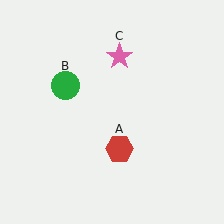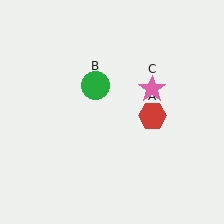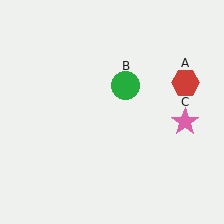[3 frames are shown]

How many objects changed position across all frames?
3 objects changed position: red hexagon (object A), green circle (object B), pink star (object C).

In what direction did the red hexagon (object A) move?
The red hexagon (object A) moved up and to the right.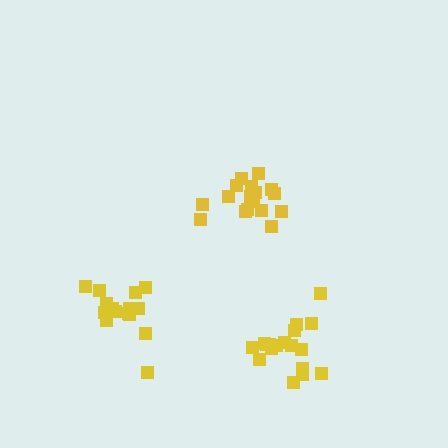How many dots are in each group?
Group 1: 16 dots, Group 2: 18 dots, Group 3: 18 dots (52 total).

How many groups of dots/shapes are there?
There are 3 groups.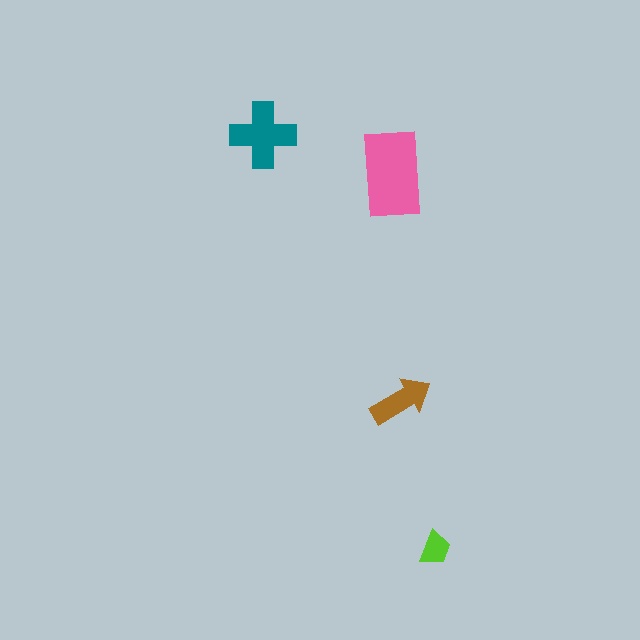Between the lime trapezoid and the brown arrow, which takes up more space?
The brown arrow.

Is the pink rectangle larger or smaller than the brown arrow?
Larger.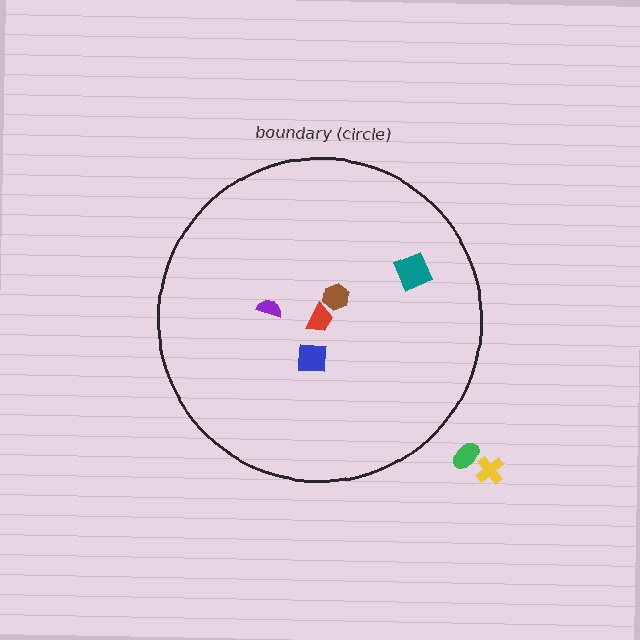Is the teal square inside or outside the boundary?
Inside.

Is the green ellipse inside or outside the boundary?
Outside.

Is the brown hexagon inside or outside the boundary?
Inside.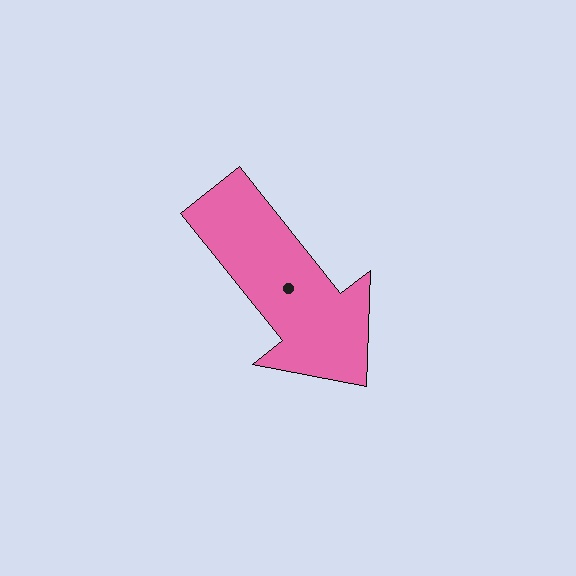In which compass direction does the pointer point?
Southeast.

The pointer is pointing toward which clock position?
Roughly 5 o'clock.